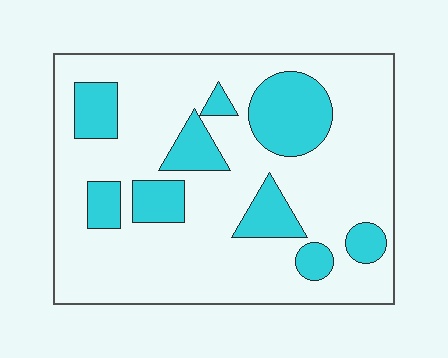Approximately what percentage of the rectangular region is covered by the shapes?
Approximately 25%.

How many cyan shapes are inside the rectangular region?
9.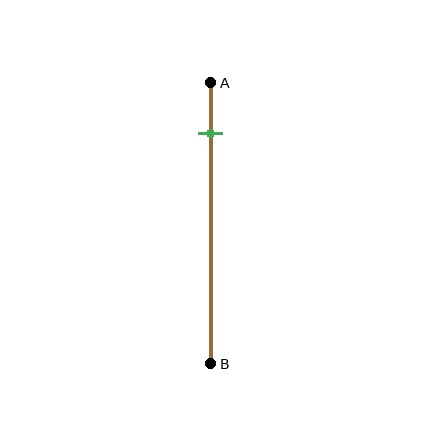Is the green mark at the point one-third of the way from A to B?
No, the mark is at about 20% from A, not at the 33% one-third point.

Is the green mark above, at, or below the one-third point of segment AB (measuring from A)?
The green mark is above the one-third point of segment AB.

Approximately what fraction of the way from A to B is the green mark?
The green mark is approximately 20% of the way from A to B.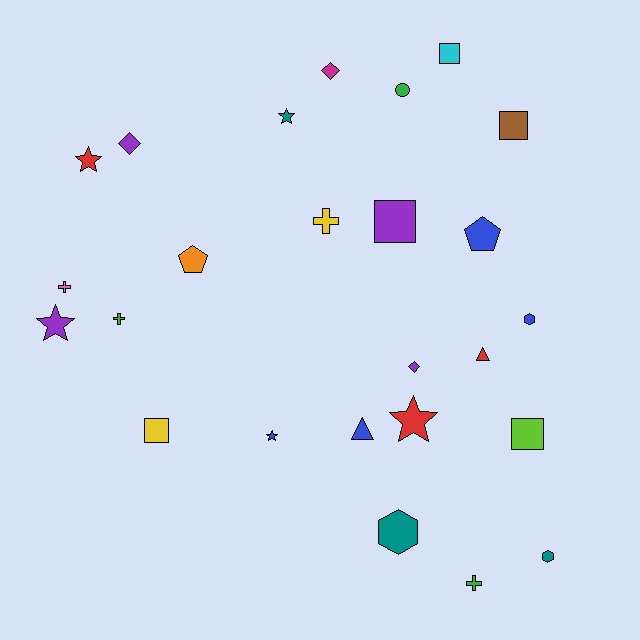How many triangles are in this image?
There are 2 triangles.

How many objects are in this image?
There are 25 objects.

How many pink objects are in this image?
There is 1 pink object.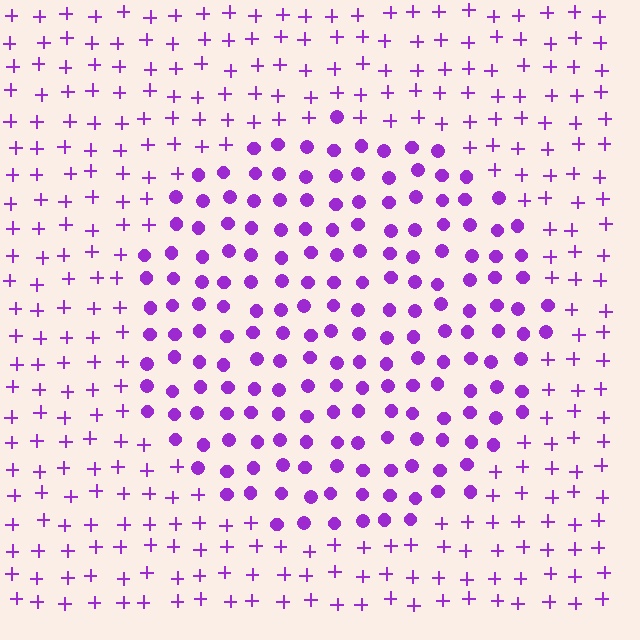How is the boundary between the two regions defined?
The boundary is defined by a change in element shape: circles inside vs. plus signs outside. All elements share the same color and spacing.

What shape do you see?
I see a circle.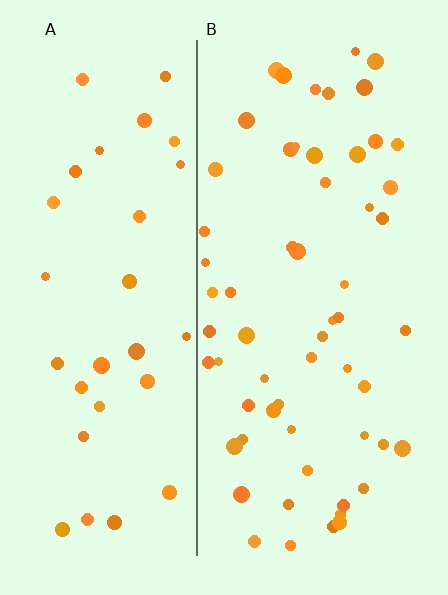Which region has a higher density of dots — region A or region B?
B (the right).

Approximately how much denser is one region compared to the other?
Approximately 1.8× — region B over region A.